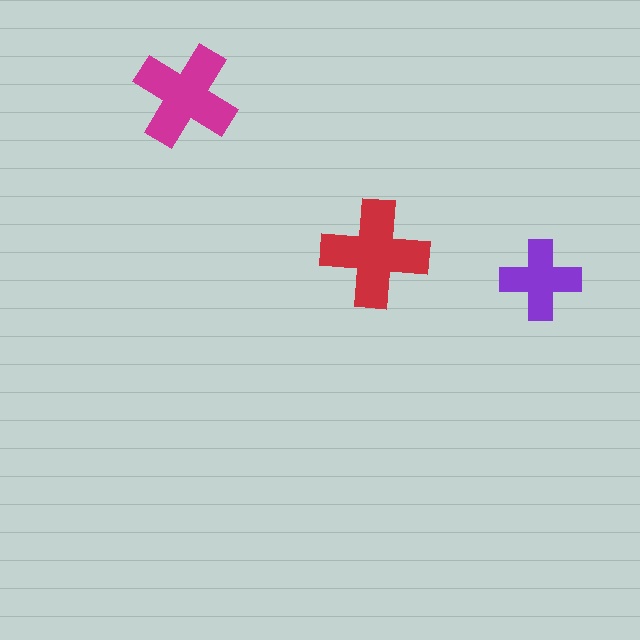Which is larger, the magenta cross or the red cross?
The red one.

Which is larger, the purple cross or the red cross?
The red one.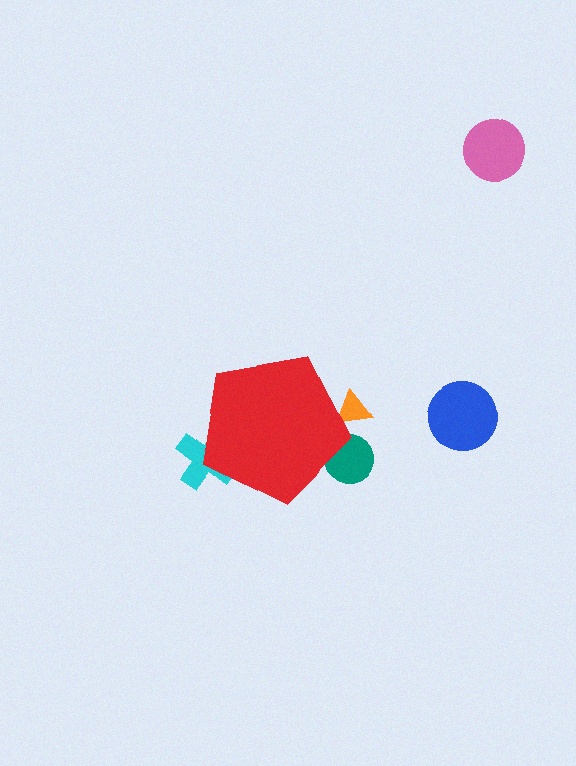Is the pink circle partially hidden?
No, the pink circle is fully visible.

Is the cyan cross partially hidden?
Yes, the cyan cross is partially hidden behind the red pentagon.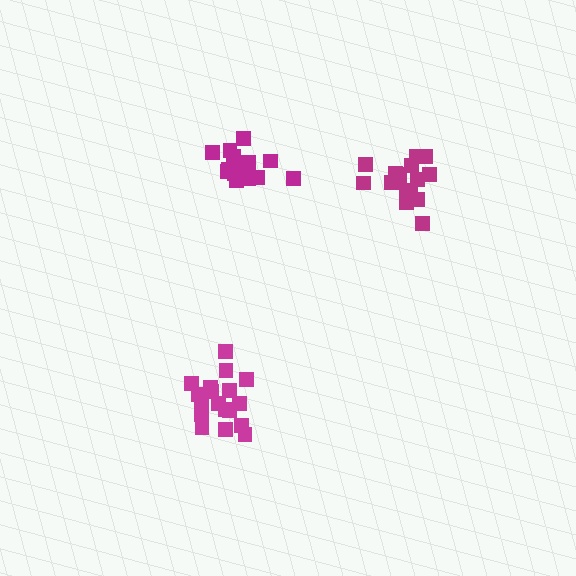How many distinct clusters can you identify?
There are 3 distinct clusters.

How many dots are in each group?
Group 1: 16 dots, Group 2: 16 dots, Group 3: 18 dots (50 total).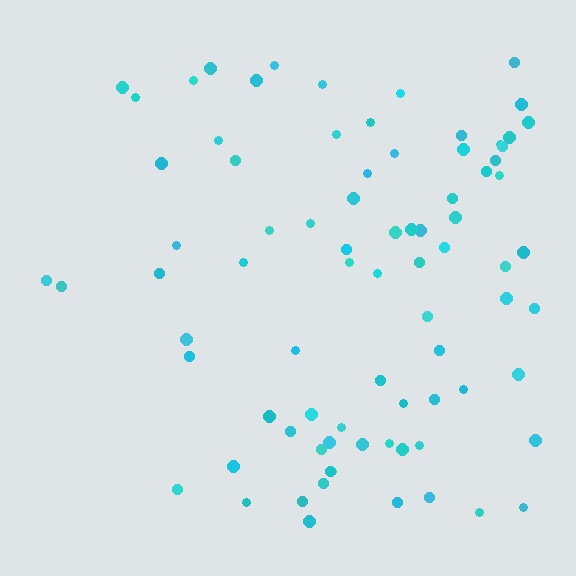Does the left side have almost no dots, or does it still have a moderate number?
Still a moderate number, just noticeably fewer than the right.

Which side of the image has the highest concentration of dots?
The right.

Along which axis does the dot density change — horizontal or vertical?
Horizontal.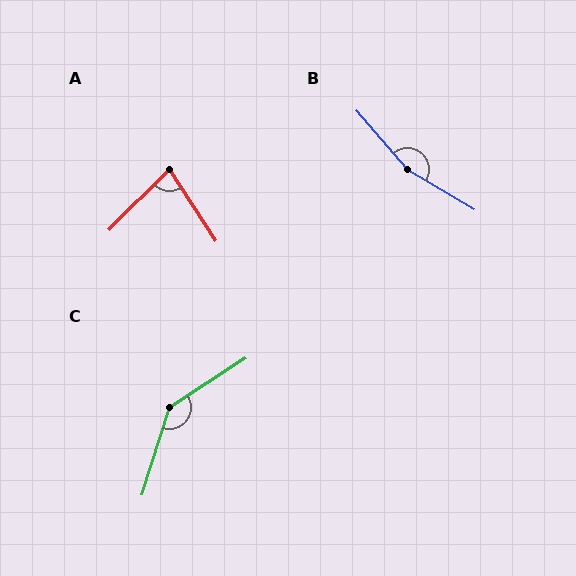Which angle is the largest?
B, at approximately 162 degrees.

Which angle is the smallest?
A, at approximately 78 degrees.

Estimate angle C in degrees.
Approximately 140 degrees.